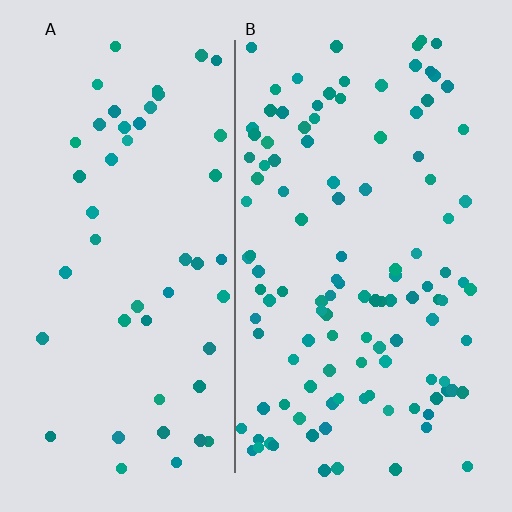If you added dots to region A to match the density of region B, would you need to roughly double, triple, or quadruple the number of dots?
Approximately double.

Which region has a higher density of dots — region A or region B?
B (the right).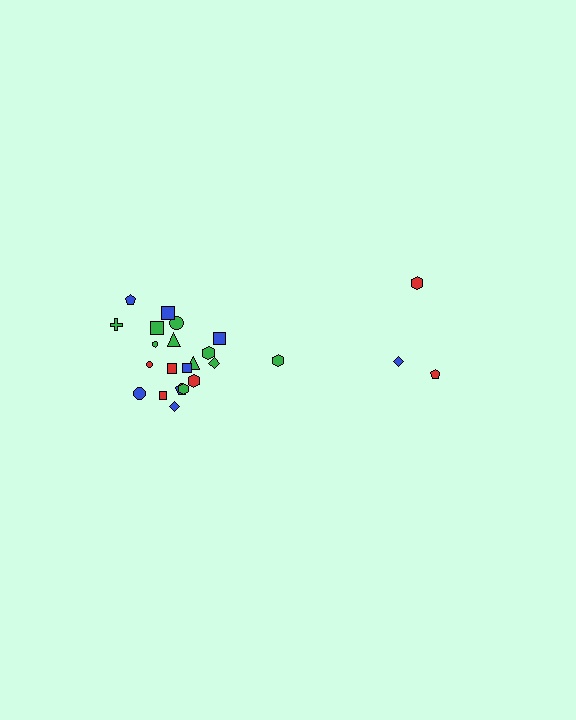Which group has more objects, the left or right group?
The left group.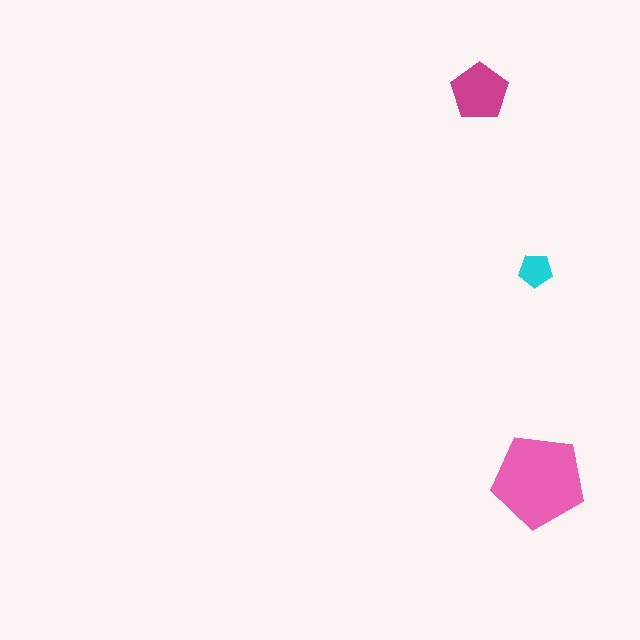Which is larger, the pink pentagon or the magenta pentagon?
The pink one.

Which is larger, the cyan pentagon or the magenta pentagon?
The magenta one.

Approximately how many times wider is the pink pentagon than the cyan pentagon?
About 3 times wider.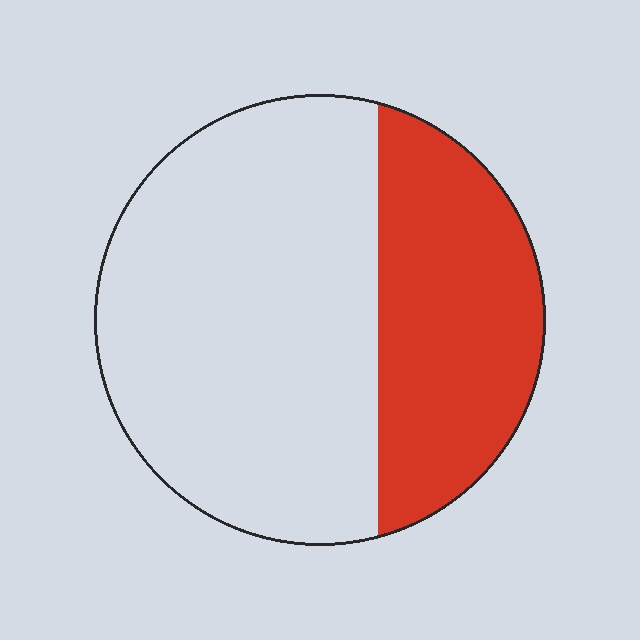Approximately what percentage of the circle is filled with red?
Approximately 35%.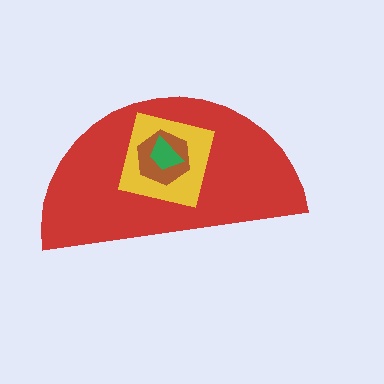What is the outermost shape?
The red semicircle.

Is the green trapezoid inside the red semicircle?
Yes.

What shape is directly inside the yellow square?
The brown hexagon.